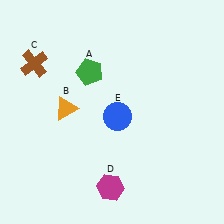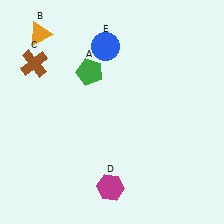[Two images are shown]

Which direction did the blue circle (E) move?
The blue circle (E) moved up.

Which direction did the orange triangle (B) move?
The orange triangle (B) moved up.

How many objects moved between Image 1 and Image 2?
2 objects moved between the two images.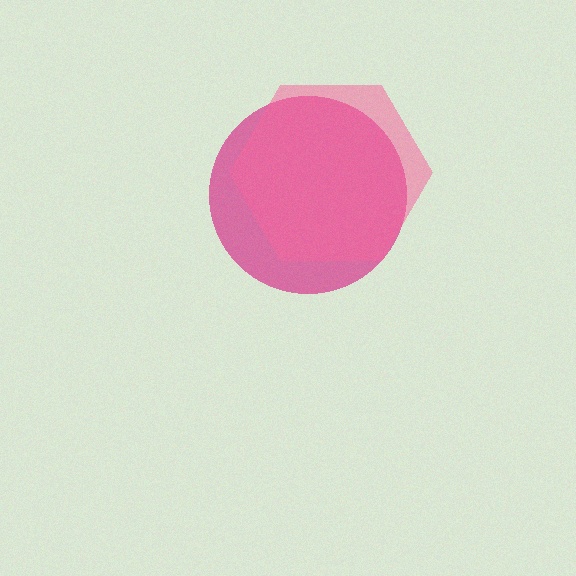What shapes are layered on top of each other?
The layered shapes are: a magenta circle, a pink hexagon.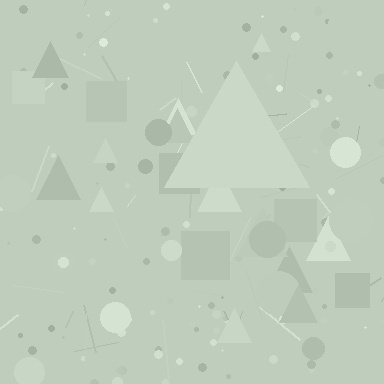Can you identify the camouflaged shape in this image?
The camouflaged shape is a triangle.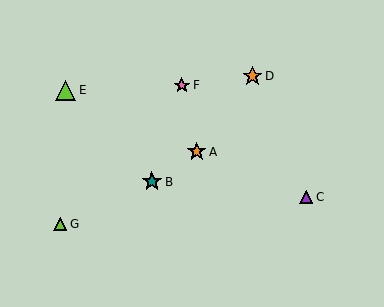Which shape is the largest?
The lime triangle (labeled E) is the largest.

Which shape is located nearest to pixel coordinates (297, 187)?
The purple triangle (labeled C) at (306, 197) is nearest to that location.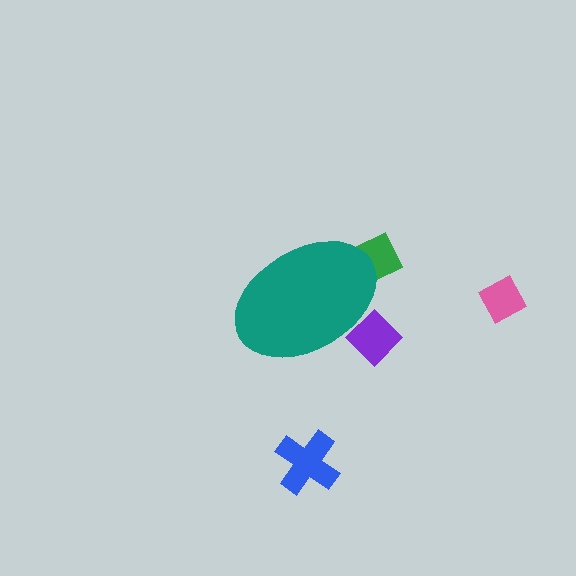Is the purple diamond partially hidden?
Yes, the purple diamond is partially hidden behind the teal ellipse.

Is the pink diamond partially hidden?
No, the pink diamond is fully visible.